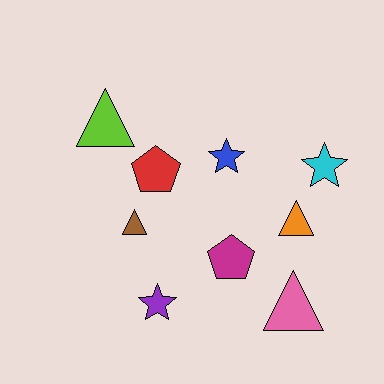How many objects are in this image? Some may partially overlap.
There are 9 objects.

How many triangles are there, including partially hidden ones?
There are 4 triangles.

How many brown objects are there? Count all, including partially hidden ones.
There is 1 brown object.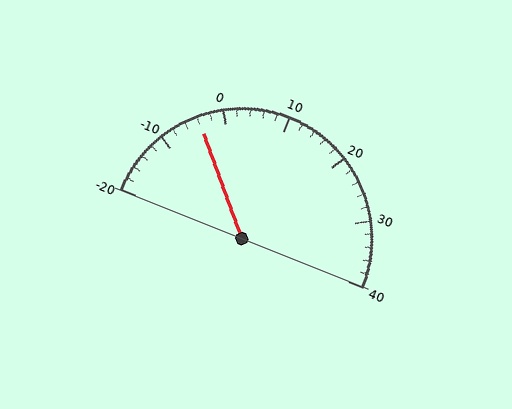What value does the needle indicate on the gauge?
The needle indicates approximately -4.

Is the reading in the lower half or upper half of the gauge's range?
The reading is in the lower half of the range (-20 to 40).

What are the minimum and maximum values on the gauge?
The gauge ranges from -20 to 40.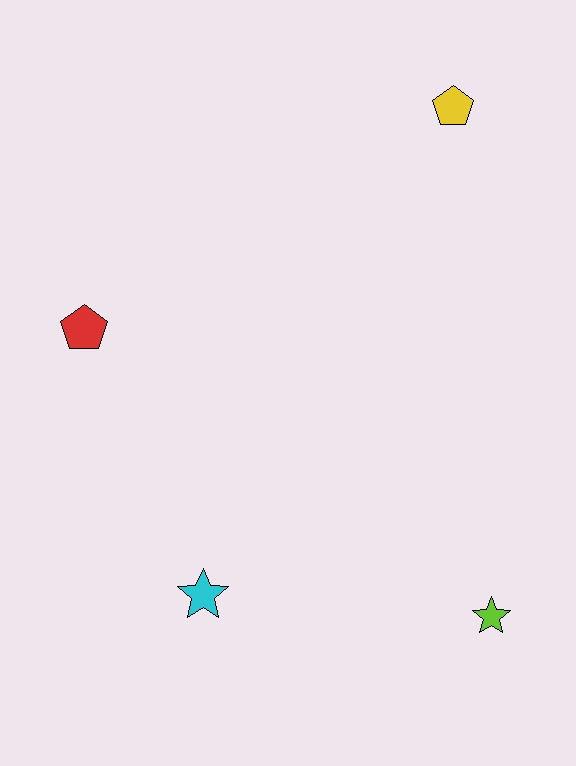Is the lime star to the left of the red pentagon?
No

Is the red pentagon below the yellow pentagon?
Yes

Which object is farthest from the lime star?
The yellow pentagon is farthest from the lime star.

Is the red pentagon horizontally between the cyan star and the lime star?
No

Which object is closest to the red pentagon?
The cyan star is closest to the red pentagon.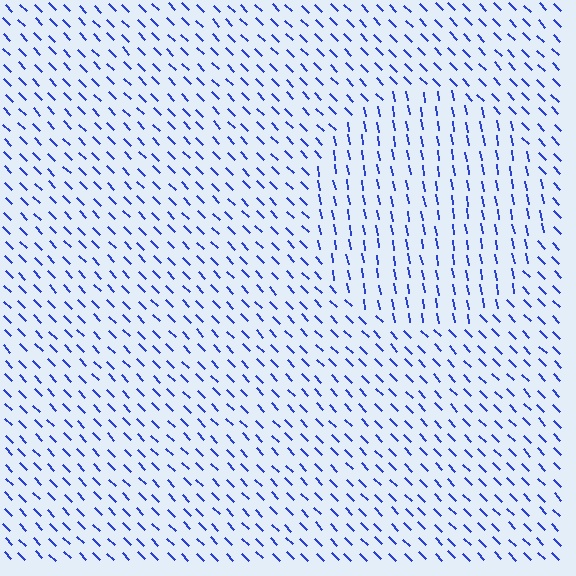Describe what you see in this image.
The image is filled with small blue line segments. A circle region in the image has lines oriented differently from the surrounding lines, creating a visible texture boundary.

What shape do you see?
I see a circle.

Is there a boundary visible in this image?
Yes, there is a texture boundary formed by a change in line orientation.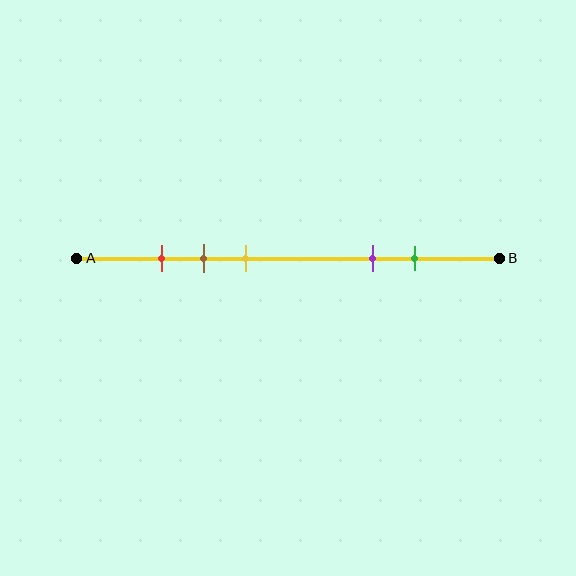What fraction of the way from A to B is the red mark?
The red mark is approximately 20% (0.2) of the way from A to B.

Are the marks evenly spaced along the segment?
No, the marks are not evenly spaced.